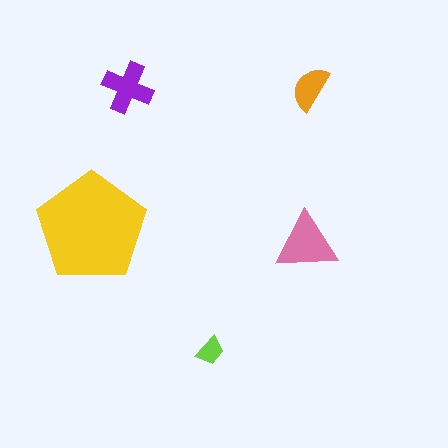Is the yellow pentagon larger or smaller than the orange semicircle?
Larger.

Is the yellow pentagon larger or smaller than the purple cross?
Larger.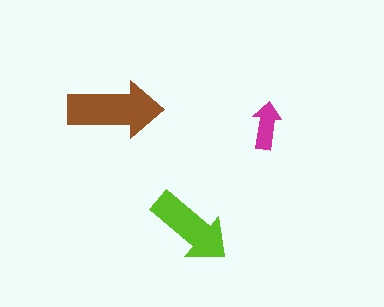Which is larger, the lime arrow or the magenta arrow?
The lime one.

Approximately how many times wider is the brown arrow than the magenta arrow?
About 2 times wider.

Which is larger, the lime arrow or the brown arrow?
The brown one.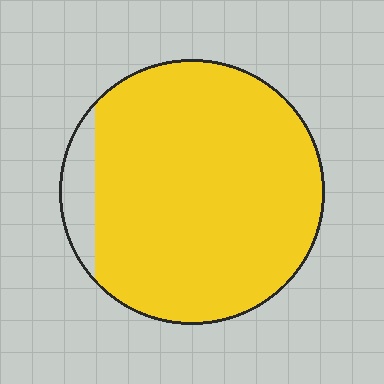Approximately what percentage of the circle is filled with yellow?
Approximately 90%.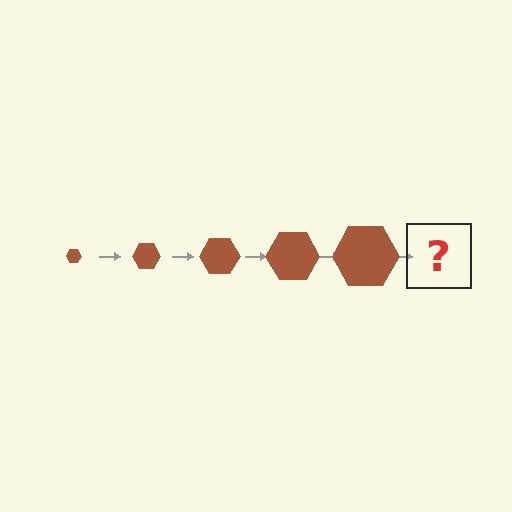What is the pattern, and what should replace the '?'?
The pattern is that the hexagon gets progressively larger each step. The '?' should be a brown hexagon, larger than the previous one.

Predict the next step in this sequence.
The next step is a brown hexagon, larger than the previous one.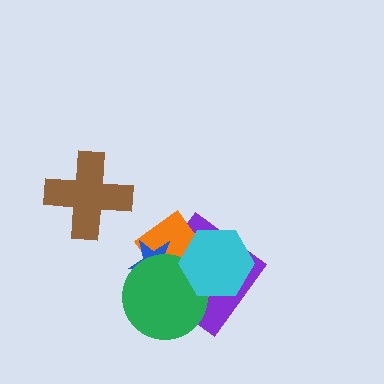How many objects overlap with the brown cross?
0 objects overlap with the brown cross.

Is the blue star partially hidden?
Yes, it is partially covered by another shape.